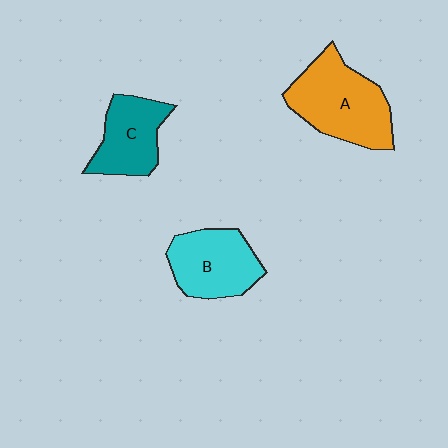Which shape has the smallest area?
Shape C (teal).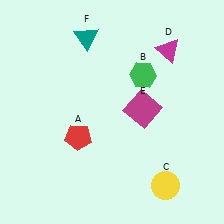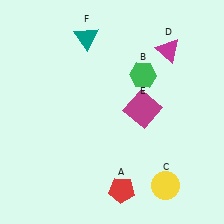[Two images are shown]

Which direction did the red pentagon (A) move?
The red pentagon (A) moved down.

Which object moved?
The red pentagon (A) moved down.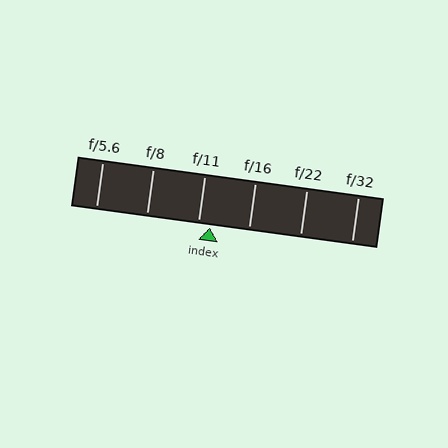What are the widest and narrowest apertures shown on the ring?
The widest aperture shown is f/5.6 and the narrowest is f/32.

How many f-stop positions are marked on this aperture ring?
There are 6 f-stop positions marked.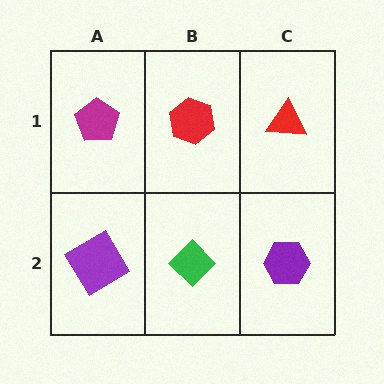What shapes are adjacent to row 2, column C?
A red triangle (row 1, column C), a green diamond (row 2, column B).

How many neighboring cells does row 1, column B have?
3.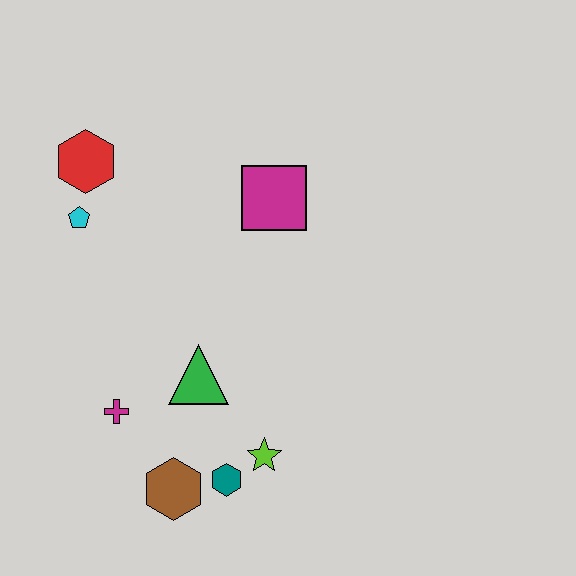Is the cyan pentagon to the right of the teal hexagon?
No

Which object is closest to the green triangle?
The magenta cross is closest to the green triangle.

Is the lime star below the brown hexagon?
No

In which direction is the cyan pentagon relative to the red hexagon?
The cyan pentagon is below the red hexagon.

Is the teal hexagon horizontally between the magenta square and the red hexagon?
Yes